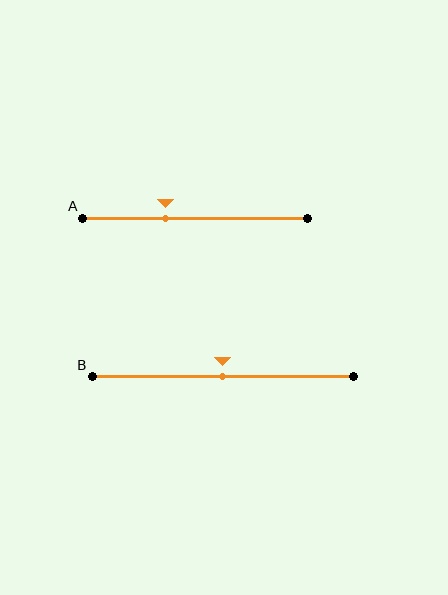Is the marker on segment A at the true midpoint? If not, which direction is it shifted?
No, the marker on segment A is shifted to the left by about 13% of the segment length.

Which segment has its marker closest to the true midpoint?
Segment B has its marker closest to the true midpoint.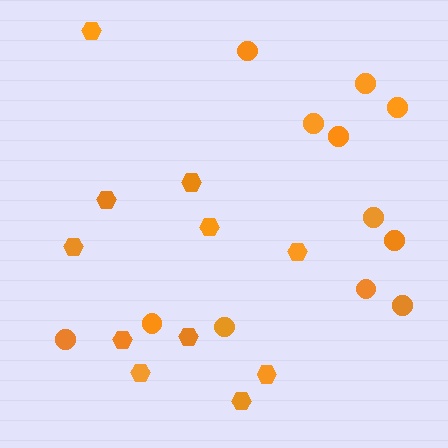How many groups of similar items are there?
There are 2 groups: one group of hexagons (11) and one group of circles (12).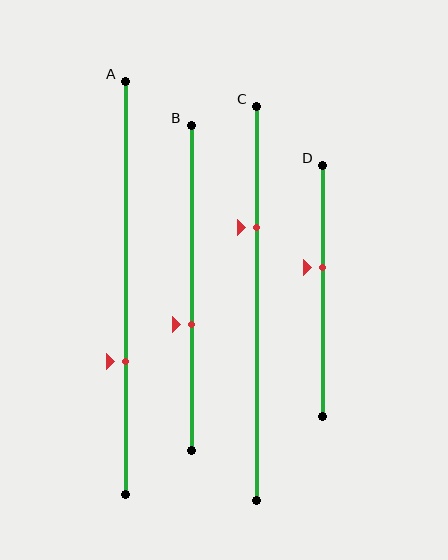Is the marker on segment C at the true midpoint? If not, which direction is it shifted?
No, the marker on segment C is shifted upward by about 19% of the segment length.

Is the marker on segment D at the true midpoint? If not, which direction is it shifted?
No, the marker on segment D is shifted upward by about 9% of the segment length.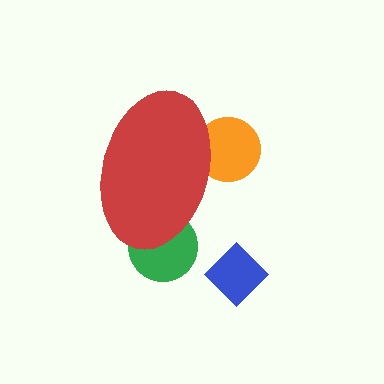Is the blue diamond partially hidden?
No, the blue diamond is fully visible.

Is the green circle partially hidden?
Yes, the green circle is partially hidden behind the red ellipse.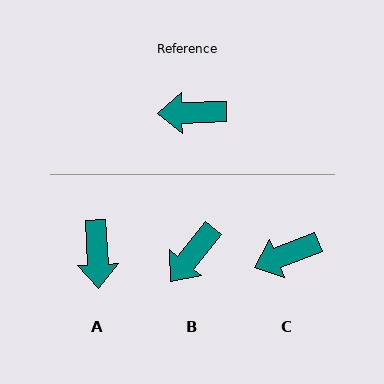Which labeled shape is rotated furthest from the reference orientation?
A, about 91 degrees away.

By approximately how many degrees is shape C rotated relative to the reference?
Approximately 20 degrees counter-clockwise.